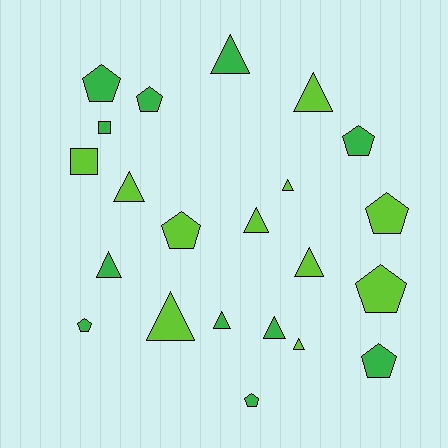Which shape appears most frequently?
Triangle, with 11 objects.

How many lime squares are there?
There is 1 lime square.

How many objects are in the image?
There are 22 objects.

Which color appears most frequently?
Lime, with 11 objects.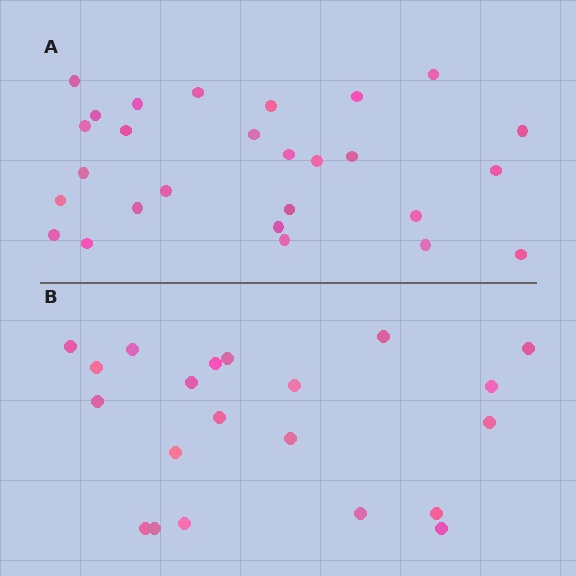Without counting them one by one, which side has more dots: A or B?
Region A (the top region) has more dots.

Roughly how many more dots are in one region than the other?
Region A has about 6 more dots than region B.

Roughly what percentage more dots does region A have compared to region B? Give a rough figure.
About 30% more.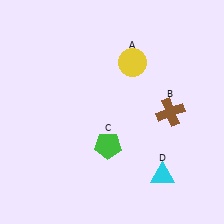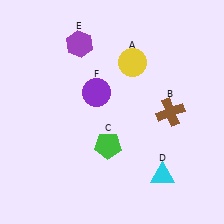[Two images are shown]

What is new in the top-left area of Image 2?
A purple circle (F) was added in the top-left area of Image 2.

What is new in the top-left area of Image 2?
A purple hexagon (E) was added in the top-left area of Image 2.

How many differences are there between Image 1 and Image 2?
There are 2 differences between the two images.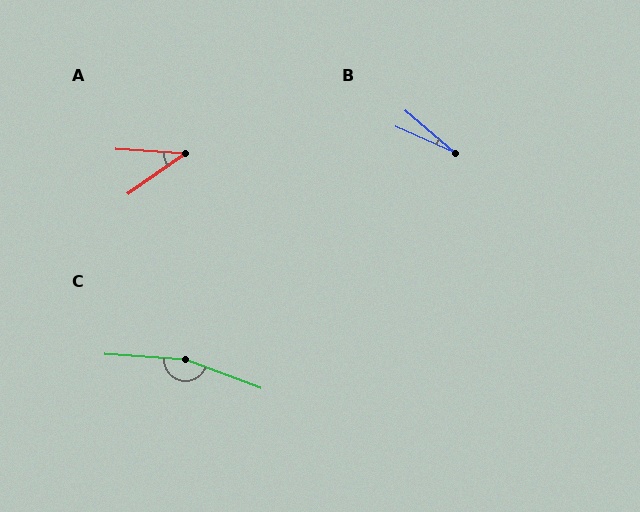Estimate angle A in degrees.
Approximately 39 degrees.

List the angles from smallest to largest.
B (17°), A (39°), C (163°).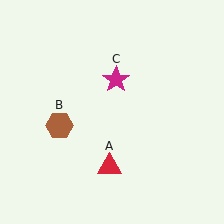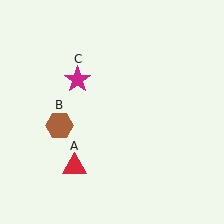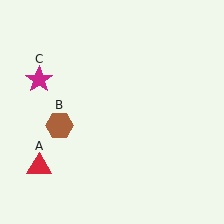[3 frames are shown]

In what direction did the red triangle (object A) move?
The red triangle (object A) moved left.